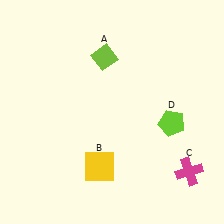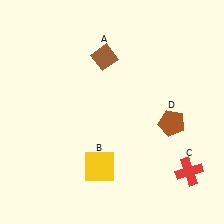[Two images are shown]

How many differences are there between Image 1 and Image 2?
There are 3 differences between the two images.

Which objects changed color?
A changed from lime to brown. C changed from magenta to red. D changed from lime to brown.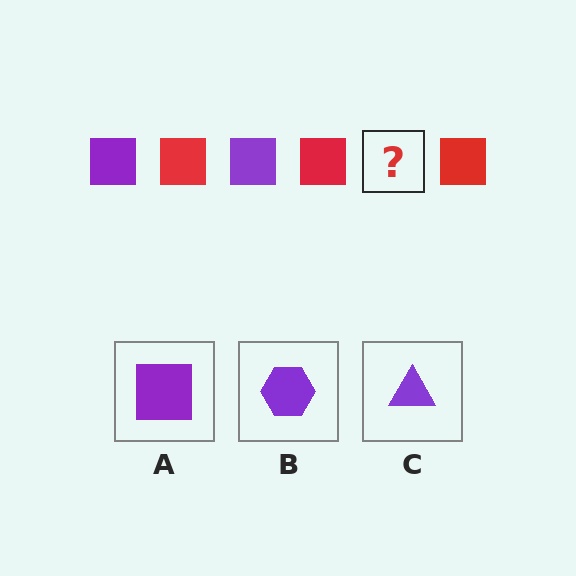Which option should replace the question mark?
Option A.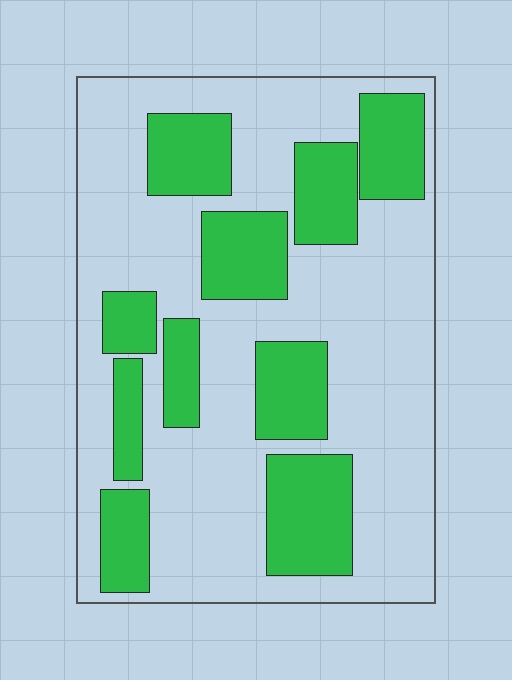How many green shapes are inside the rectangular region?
10.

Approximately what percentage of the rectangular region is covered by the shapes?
Approximately 35%.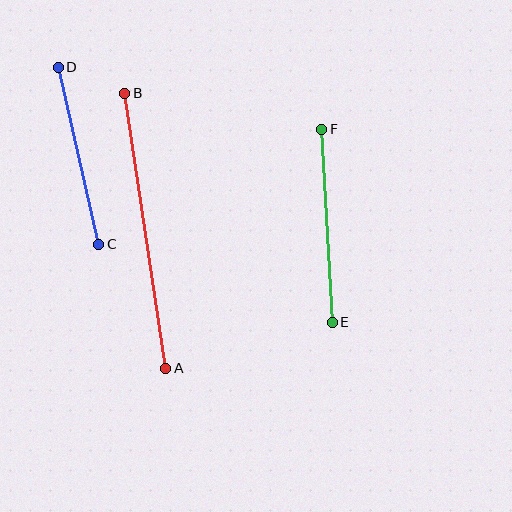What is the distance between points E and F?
The distance is approximately 193 pixels.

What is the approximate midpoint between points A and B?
The midpoint is at approximately (145, 231) pixels.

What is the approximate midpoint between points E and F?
The midpoint is at approximately (327, 226) pixels.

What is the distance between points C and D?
The distance is approximately 182 pixels.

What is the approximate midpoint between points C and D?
The midpoint is at approximately (78, 156) pixels.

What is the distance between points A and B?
The distance is approximately 278 pixels.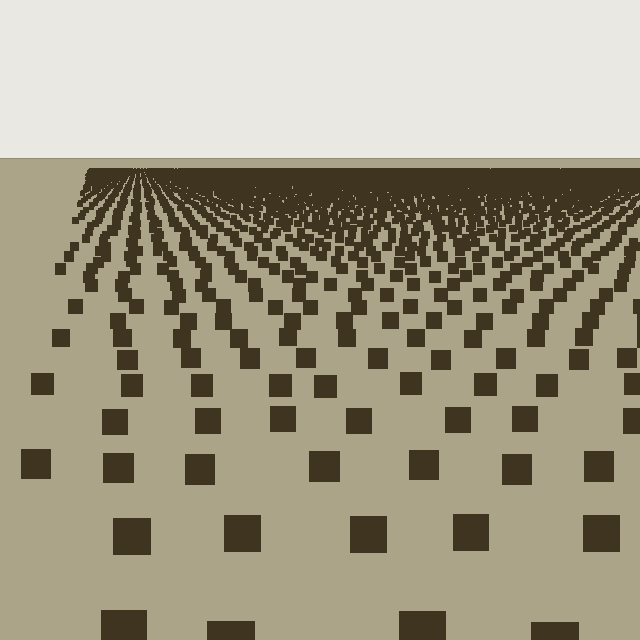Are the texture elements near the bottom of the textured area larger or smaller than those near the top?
Larger. Near the bottom, elements are closer to the viewer and appear at a bigger on-screen size.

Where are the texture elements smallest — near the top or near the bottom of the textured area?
Near the top.